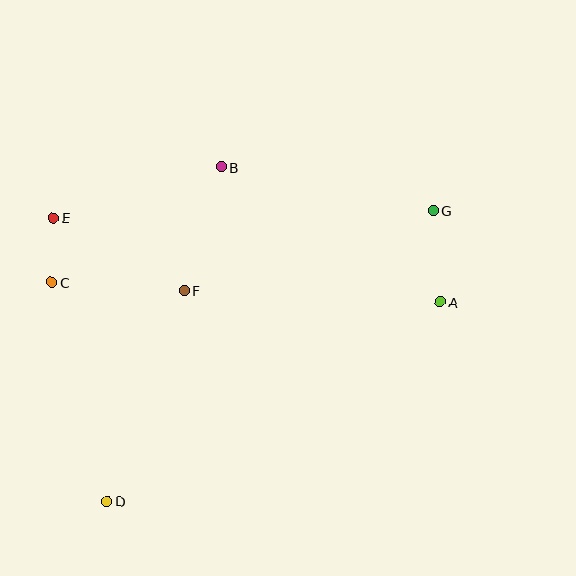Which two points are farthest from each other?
Points D and G are farthest from each other.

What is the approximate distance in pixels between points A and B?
The distance between A and B is approximately 258 pixels.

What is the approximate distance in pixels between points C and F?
The distance between C and F is approximately 133 pixels.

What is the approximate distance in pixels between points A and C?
The distance between A and C is approximately 389 pixels.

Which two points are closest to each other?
Points C and E are closest to each other.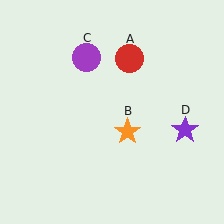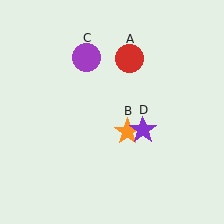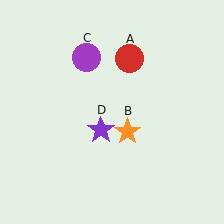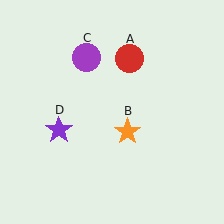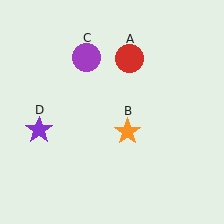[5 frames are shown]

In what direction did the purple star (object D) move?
The purple star (object D) moved left.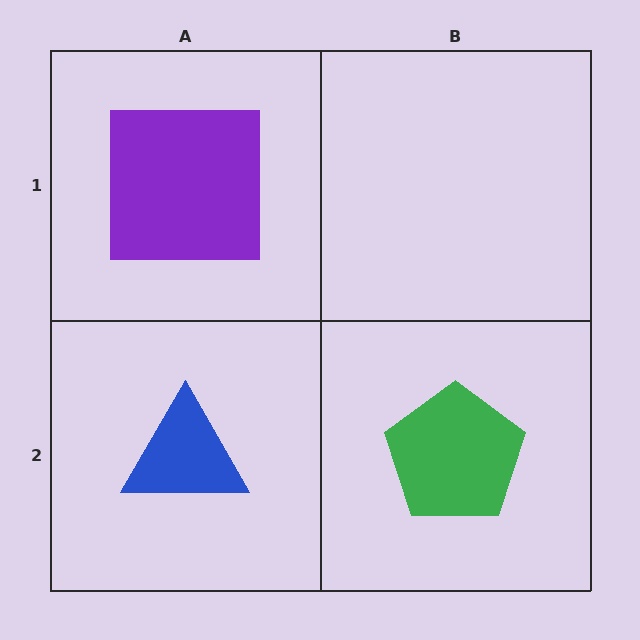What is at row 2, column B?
A green pentagon.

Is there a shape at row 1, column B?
No, that cell is empty.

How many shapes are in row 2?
2 shapes.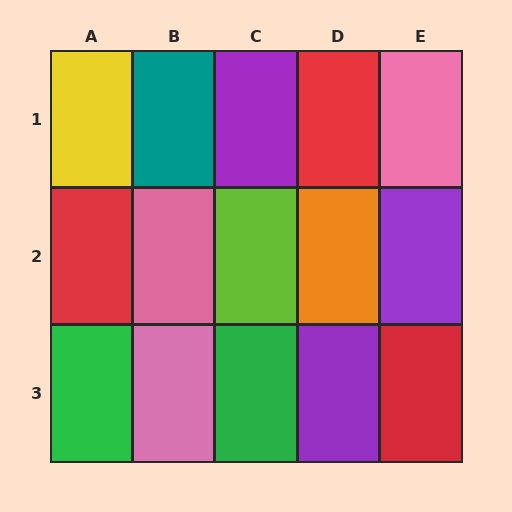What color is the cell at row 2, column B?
Pink.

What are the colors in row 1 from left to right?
Yellow, teal, purple, red, pink.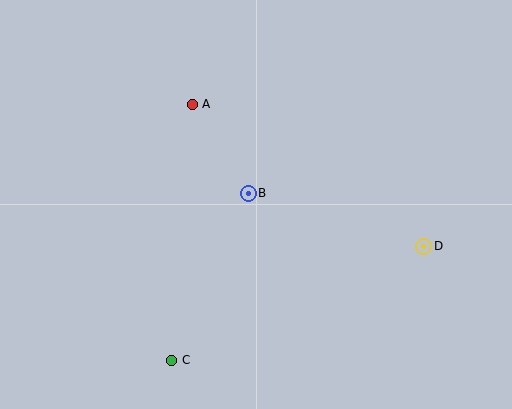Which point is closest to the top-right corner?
Point D is closest to the top-right corner.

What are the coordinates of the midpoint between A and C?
The midpoint between A and C is at (182, 232).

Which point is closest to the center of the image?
Point B at (248, 193) is closest to the center.